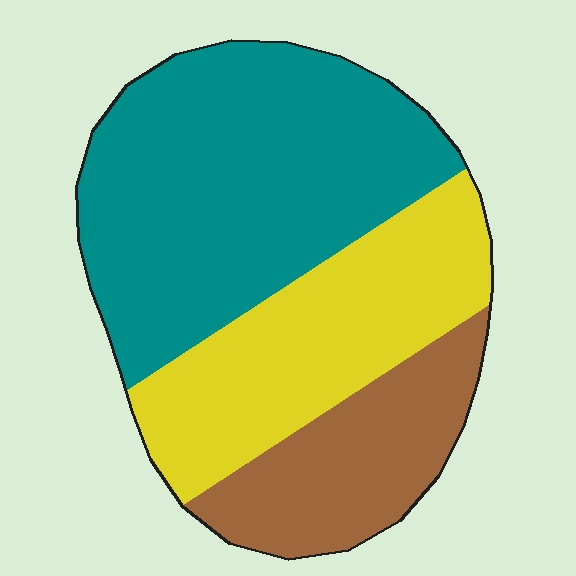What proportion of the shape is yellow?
Yellow covers about 30% of the shape.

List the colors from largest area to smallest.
From largest to smallest: teal, yellow, brown.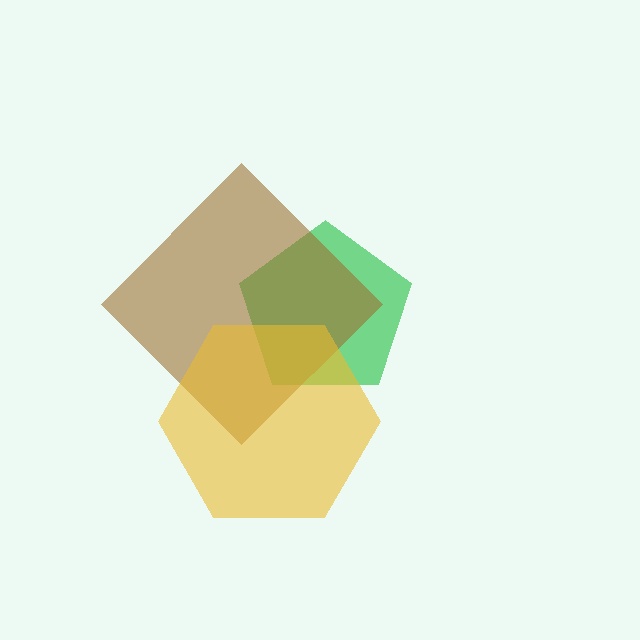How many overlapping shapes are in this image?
There are 3 overlapping shapes in the image.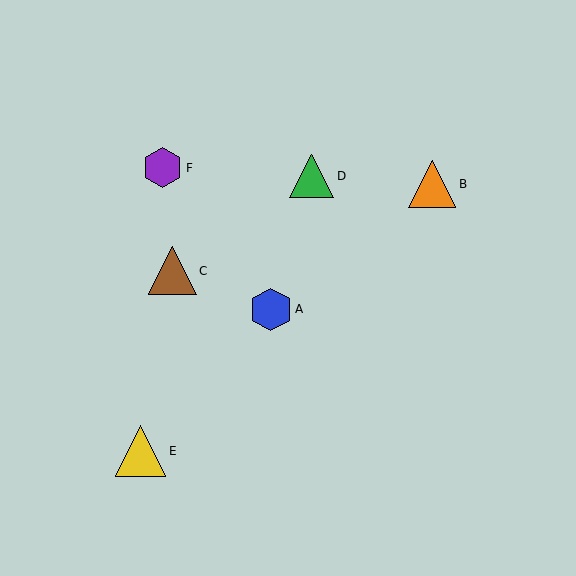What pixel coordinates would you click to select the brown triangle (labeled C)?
Click at (172, 271) to select the brown triangle C.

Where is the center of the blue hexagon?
The center of the blue hexagon is at (271, 309).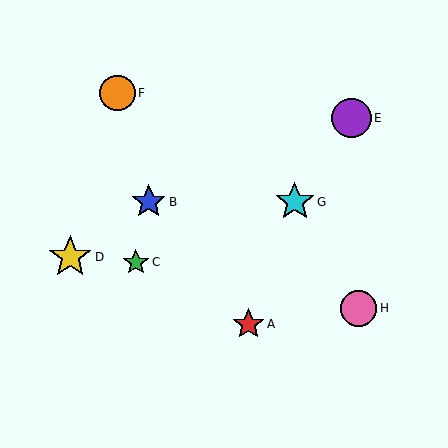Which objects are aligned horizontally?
Objects B, G are aligned horizontally.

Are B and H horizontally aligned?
No, B is at y≈202 and H is at y≈308.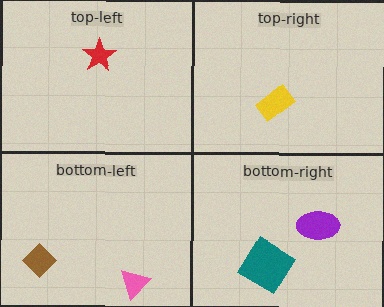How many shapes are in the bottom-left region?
2.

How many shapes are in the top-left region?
1.